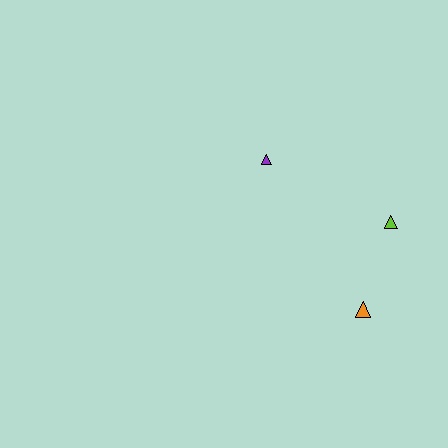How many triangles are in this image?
There are 3 triangles.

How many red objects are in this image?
There are no red objects.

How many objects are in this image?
There are 3 objects.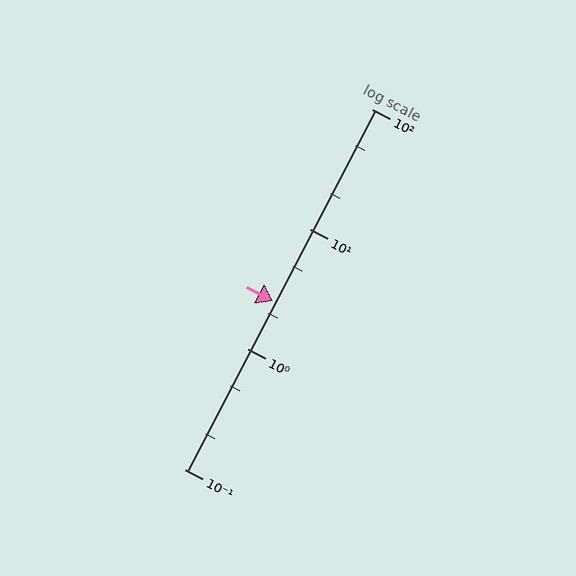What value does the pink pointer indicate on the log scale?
The pointer indicates approximately 2.5.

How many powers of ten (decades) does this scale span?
The scale spans 3 decades, from 0.1 to 100.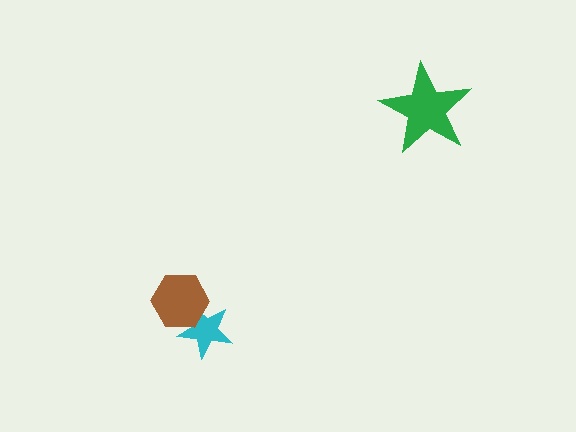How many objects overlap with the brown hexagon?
1 object overlaps with the brown hexagon.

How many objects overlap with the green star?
0 objects overlap with the green star.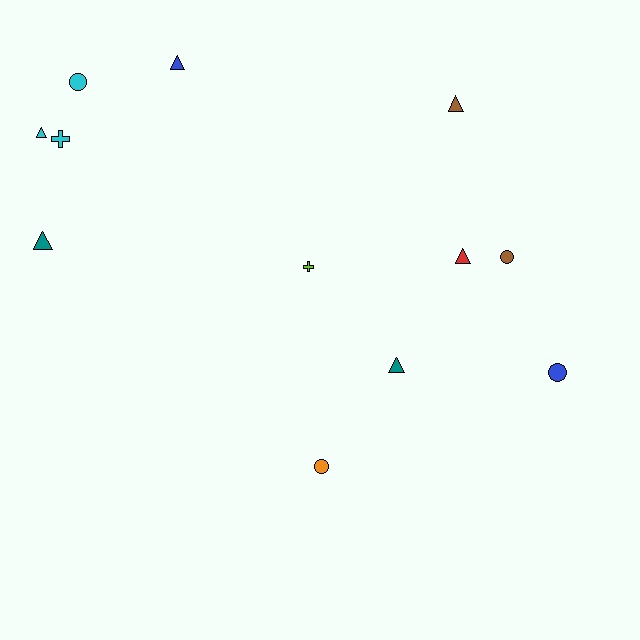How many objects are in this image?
There are 12 objects.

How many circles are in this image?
There are 4 circles.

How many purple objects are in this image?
There are no purple objects.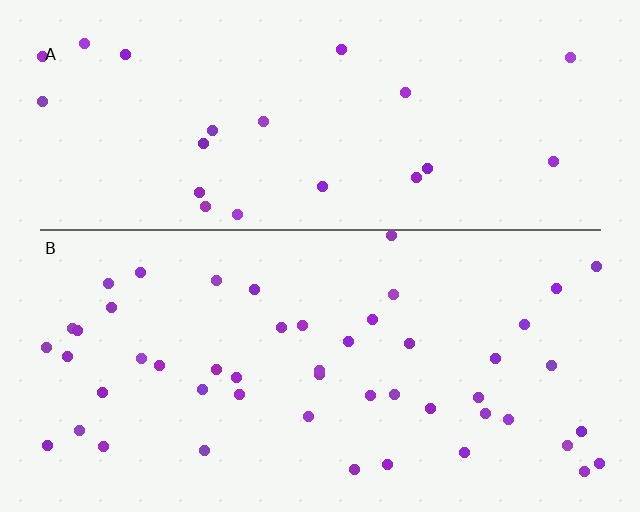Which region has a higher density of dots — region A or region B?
B (the bottom).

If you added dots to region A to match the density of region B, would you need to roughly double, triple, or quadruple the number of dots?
Approximately double.